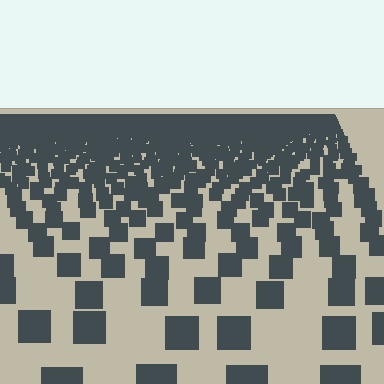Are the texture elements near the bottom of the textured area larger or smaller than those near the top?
Larger. Near the bottom, elements are closer to the viewer and appear at a bigger on-screen size.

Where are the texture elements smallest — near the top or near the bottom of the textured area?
Near the top.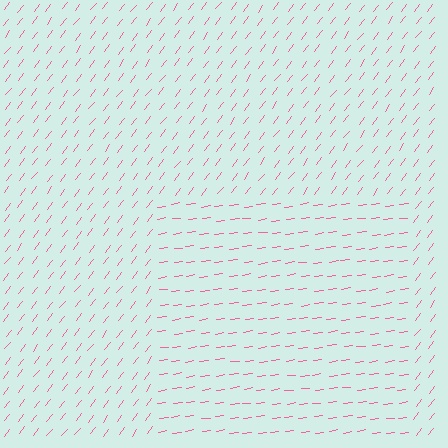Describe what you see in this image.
The image is filled with small pink line segments. A rectangle region in the image has lines oriented differently from the surrounding lines, creating a visible texture boundary.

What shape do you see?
I see a rectangle.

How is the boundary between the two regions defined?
The boundary is defined purely by a change in line orientation (approximately 45 degrees difference). All lines are the same color and thickness.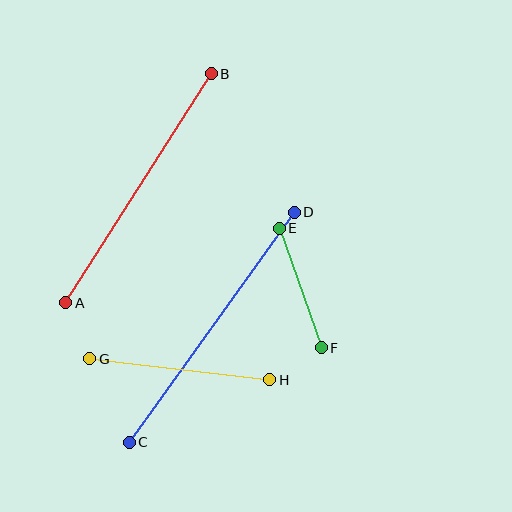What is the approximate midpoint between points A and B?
The midpoint is at approximately (138, 188) pixels.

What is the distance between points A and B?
The distance is approximately 271 pixels.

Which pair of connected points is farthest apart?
Points C and D are farthest apart.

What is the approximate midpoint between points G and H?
The midpoint is at approximately (180, 369) pixels.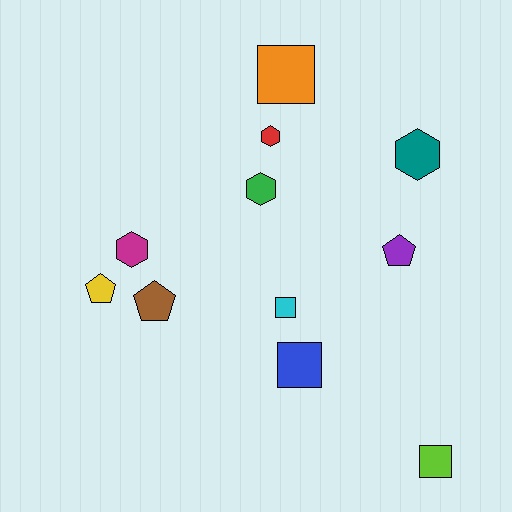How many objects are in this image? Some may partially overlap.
There are 11 objects.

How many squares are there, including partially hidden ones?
There are 4 squares.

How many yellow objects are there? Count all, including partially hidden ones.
There is 1 yellow object.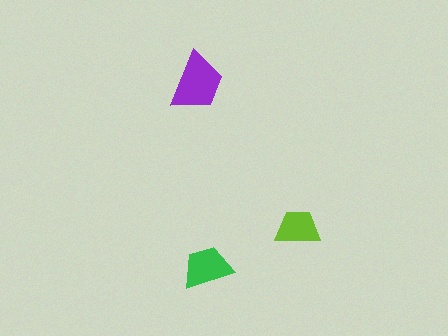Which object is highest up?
The purple trapezoid is topmost.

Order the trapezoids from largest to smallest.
the purple one, the green one, the lime one.